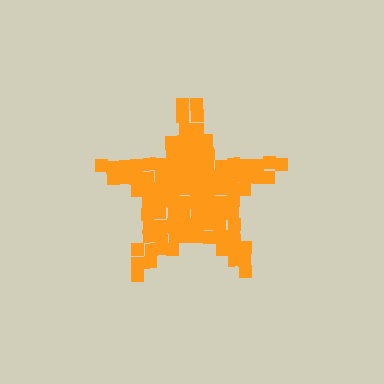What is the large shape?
The large shape is a star.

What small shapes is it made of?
It is made of small squares.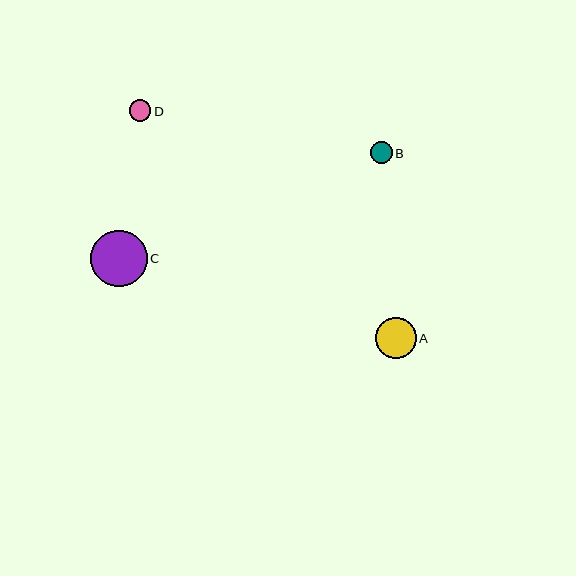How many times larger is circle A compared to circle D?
Circle A is approximately 1.9 times the size of circle D.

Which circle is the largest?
Circle C is the largest with a size of approximately 57 pixels.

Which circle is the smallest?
Circle D is the smallest with a size of approximately 21 pixels.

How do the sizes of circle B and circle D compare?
Circle B and circle D are approximately the same size.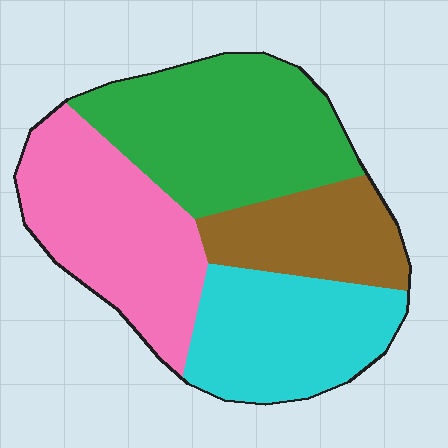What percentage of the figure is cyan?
Cyan takes up about one quarter (1/4) of the figure.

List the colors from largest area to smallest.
From largest to smallest: green, pink, cyan, brown.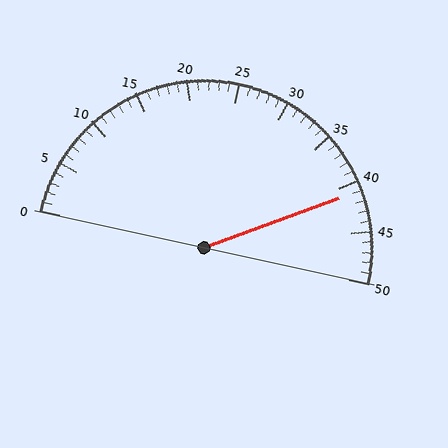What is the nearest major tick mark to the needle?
The nearest major tick mark is 40.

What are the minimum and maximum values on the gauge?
The gauge ranges from 0 to 50.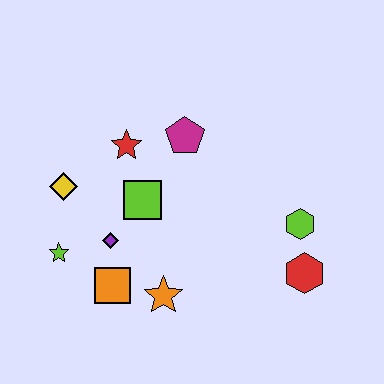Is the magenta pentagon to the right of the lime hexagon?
No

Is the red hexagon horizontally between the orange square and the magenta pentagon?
No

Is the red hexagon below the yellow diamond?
Yes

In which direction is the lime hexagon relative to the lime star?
The lime hexagon is to the right of the lime star.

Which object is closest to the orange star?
The orange square is closest to the orange star.